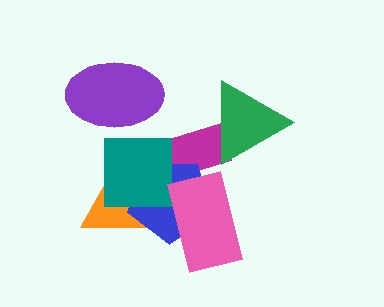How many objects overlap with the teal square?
2 objects overlap with the teal square.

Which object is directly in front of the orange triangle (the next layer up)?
The blue pentagon is directly in front of the orange triangle.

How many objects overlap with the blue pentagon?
4 objects overlap with the blue pentagon.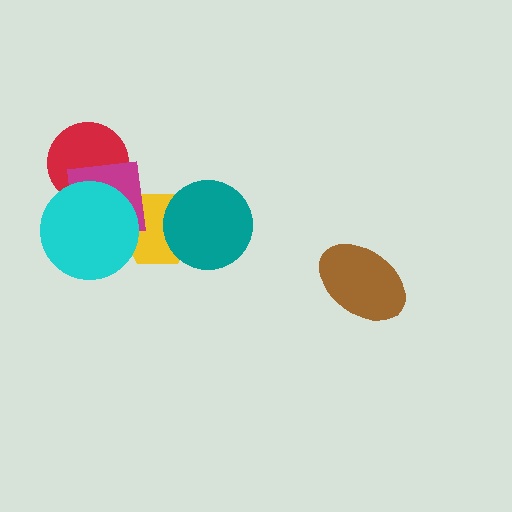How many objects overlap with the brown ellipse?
0 objects overlap with the brown ellipse.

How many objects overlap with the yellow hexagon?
3 objects overlap with the yellow hexagon.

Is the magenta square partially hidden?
Yes, it is partially covered by another shape.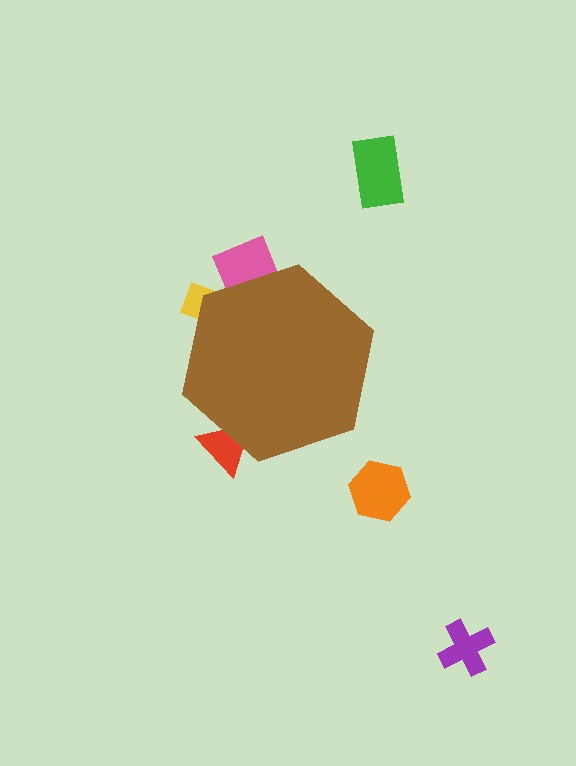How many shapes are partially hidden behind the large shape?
3 shapes are partially hidden.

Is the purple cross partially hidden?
No, the purple cross is fully visible.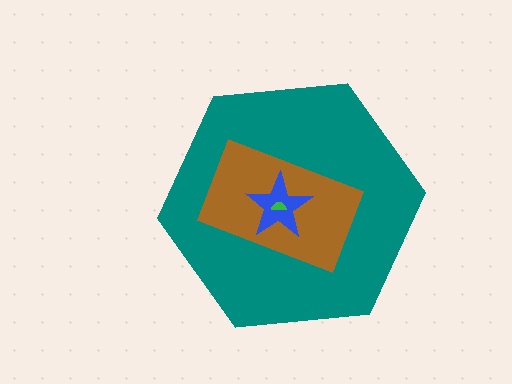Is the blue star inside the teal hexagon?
Yes.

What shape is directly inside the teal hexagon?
The brown rectangle.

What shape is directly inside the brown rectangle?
The blue star.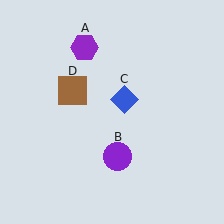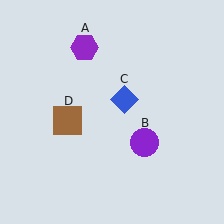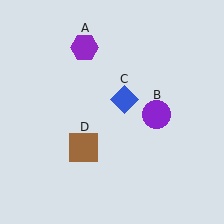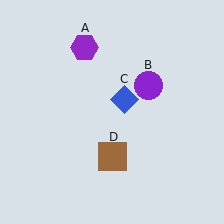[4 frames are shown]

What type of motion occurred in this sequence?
The purple circle (object B), brown square (object D) rotated counterclockwise around the center of the scene.